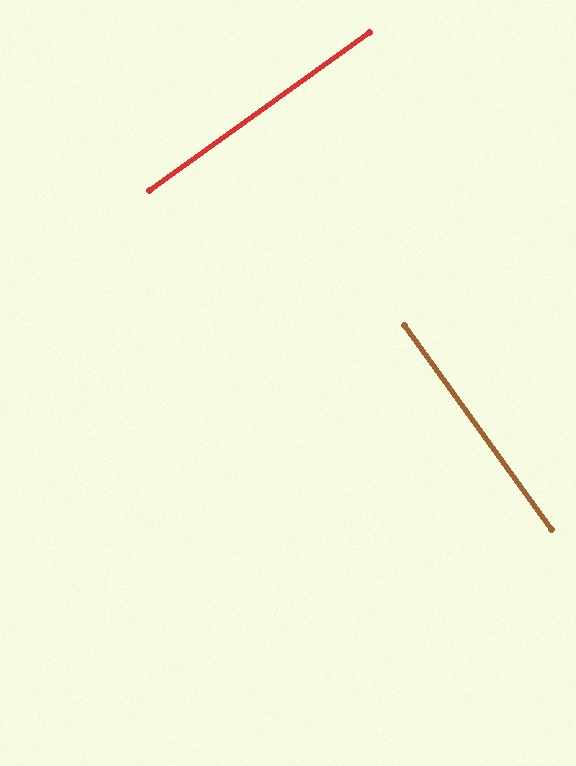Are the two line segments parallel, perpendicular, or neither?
Perpendicular — they meet at approximately 90°.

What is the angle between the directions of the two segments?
Approximately 90 degrees.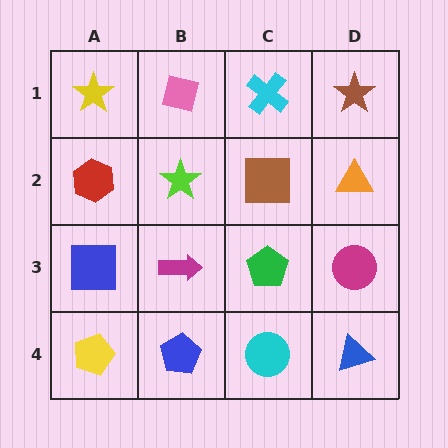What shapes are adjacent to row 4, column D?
A magenta circle (row 3, column D), a cyan circle (row 4, column C).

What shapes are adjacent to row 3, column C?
A brown square (row 2, column C), a cyan circle (row 4, column C), a magenta arrow (row 3, column B), a magenta circle (row 3, column D).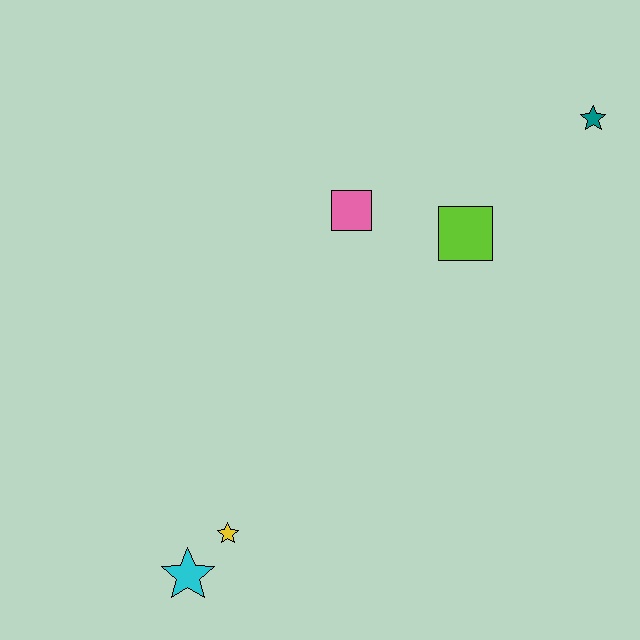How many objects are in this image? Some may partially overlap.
There are 5 objects.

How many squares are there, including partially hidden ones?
There are 2 squares.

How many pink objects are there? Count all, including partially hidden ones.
There is 1 pink object.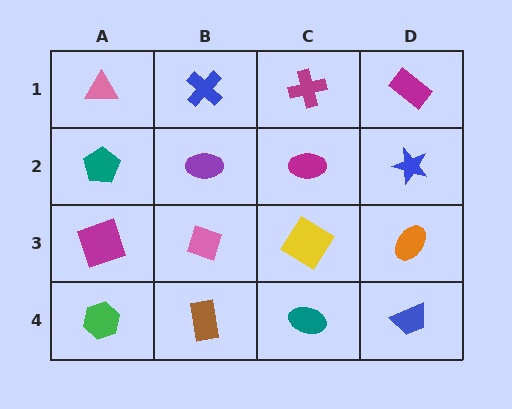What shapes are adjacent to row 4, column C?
A yellow diamond (row 3, column C), a brown rectangle (row 4, column B), a blue trapezoid (row 4, column D).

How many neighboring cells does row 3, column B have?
4.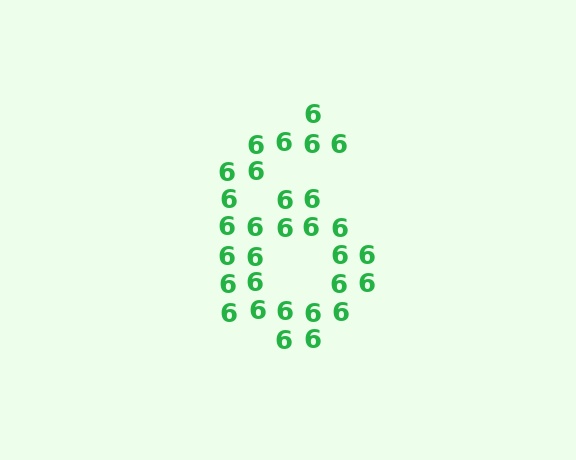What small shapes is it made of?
It is made of small digit 6's.